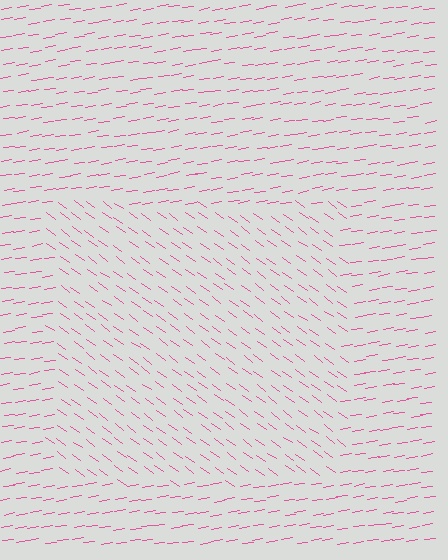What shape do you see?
I see a rectangle.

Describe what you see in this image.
The image is filled with small pink line segments. A rectangle region in the image has lines oriented differently from the surrounding lines, creating a visible texture boundary.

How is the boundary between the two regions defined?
The boundary is defined purely by a change in line orientation (approximately 45 degrees difference). All lines are the same color and thickness.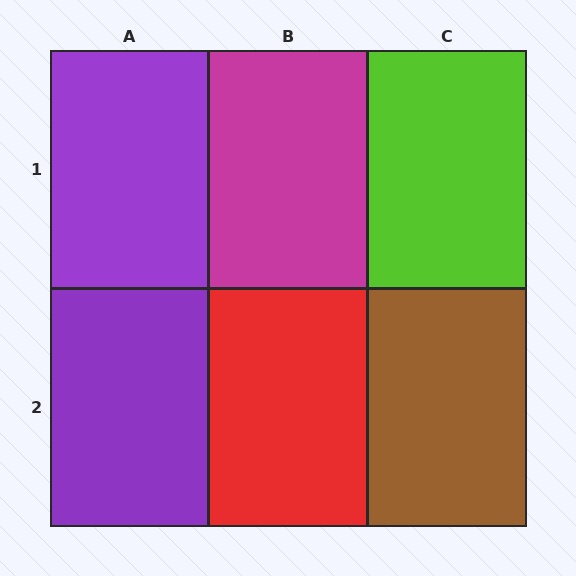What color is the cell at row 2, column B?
Red.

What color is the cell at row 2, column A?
Purple.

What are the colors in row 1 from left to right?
Purple, magenta, lime.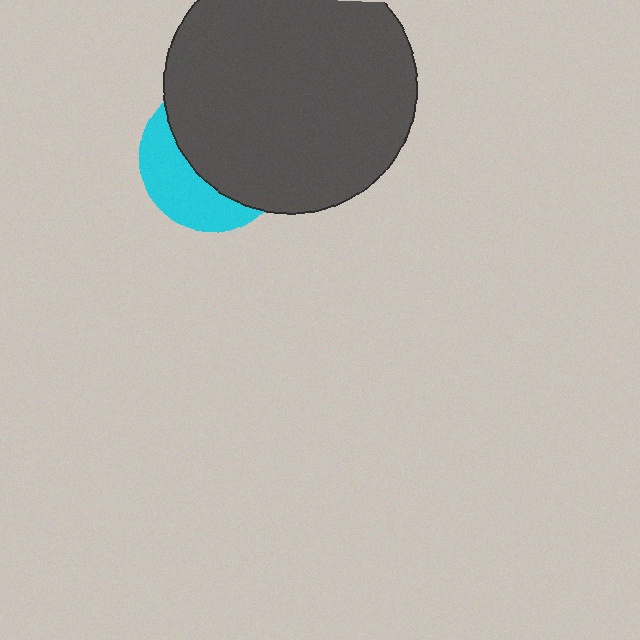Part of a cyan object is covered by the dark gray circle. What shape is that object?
It is a circle.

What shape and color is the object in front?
The object in front is a dark gray circle.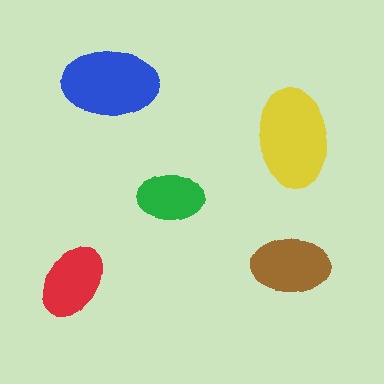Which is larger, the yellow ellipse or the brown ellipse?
The yellow one.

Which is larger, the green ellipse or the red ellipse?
The red one.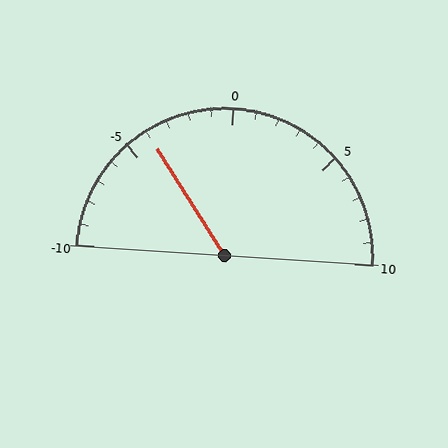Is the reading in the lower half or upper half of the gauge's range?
The reading is in the lower half of the range (-10 to 10).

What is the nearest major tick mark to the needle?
The nearest major tick mark is -5.